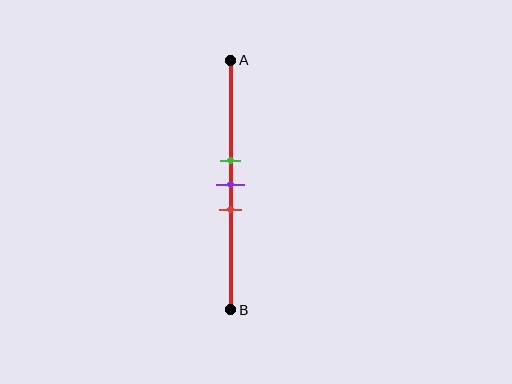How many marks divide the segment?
There are 3 marks dividing the segment.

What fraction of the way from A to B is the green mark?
The green mark is approximately 40% (0.4) of the way from A to B.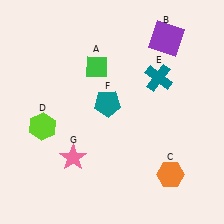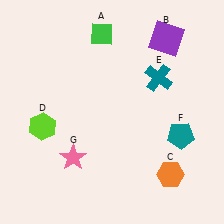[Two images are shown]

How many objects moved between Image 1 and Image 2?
2 objects moved between the two images.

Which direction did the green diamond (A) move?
The green diamond (A) moved up.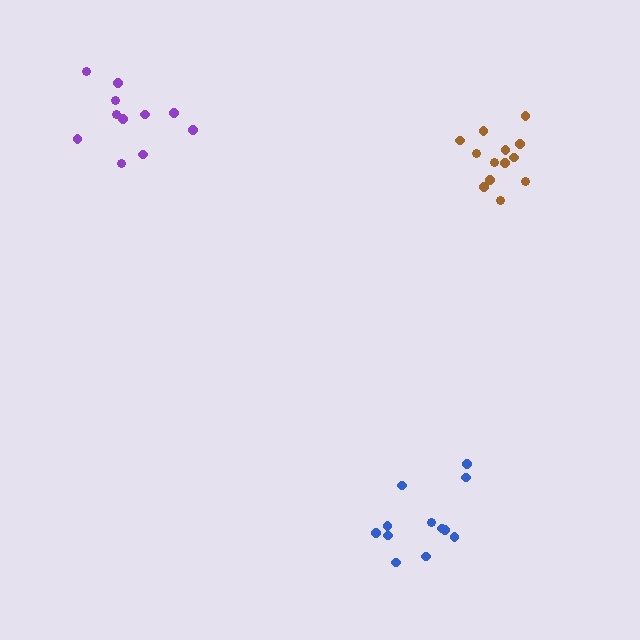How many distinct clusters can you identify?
There are 3 distinct clusters.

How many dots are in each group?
Group 1: 12 dots, Group 2: 13 dots, Group 3: 11 dots (36 total).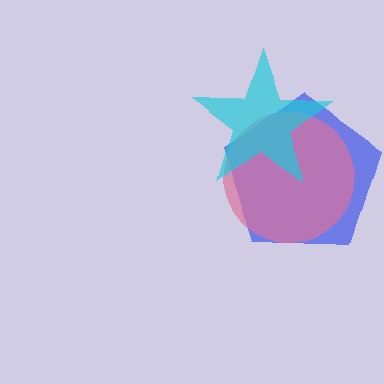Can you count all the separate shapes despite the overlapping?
Yes, there are 3 separate shapes.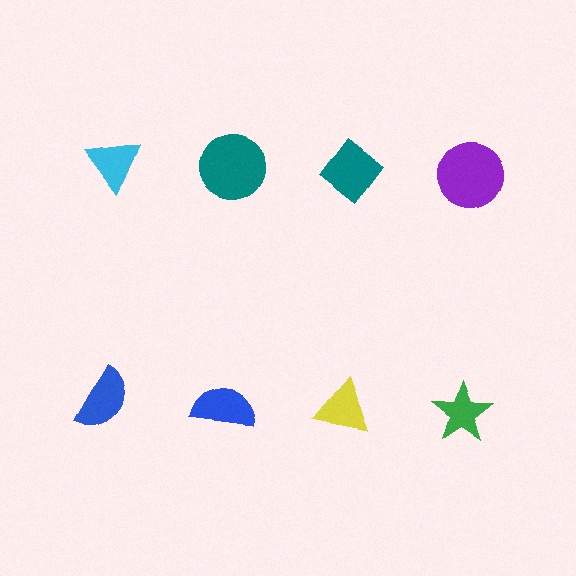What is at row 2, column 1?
A blue semicircle.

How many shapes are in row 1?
4 shapes.